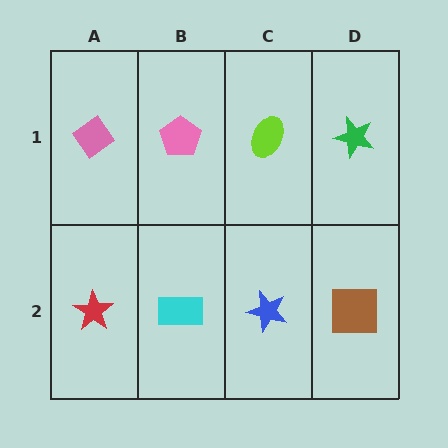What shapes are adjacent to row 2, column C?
A lime ellipse (row 1, column C), a cyan rectangle (row 2, column B), a brown square (row 2, column D).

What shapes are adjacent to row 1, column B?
A cyan rectangle (row 2, column B), a pink diamond (row 1, column A), a lime ellipse (row 1, column C).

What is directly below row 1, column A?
A red star.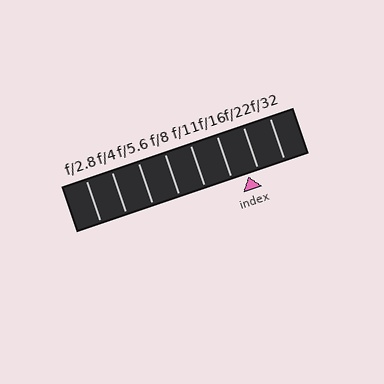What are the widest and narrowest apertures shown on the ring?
The widest aperture shown is f/2.8 and the narrowest is f/32.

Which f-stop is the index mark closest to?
The index mark is closest to f/22.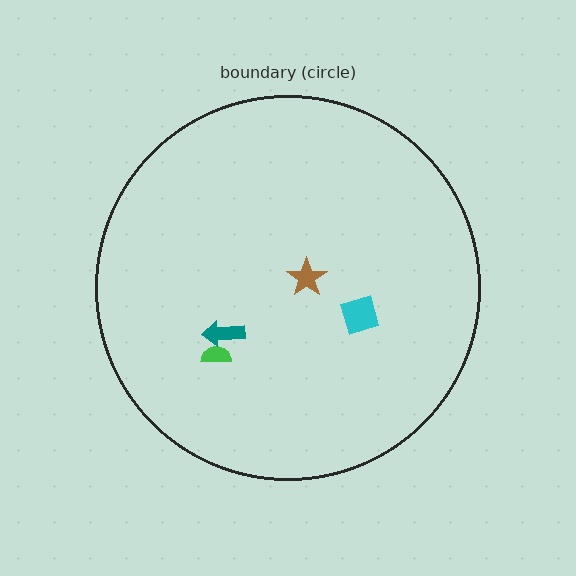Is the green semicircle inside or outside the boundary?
Inside.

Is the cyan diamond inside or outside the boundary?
Inside.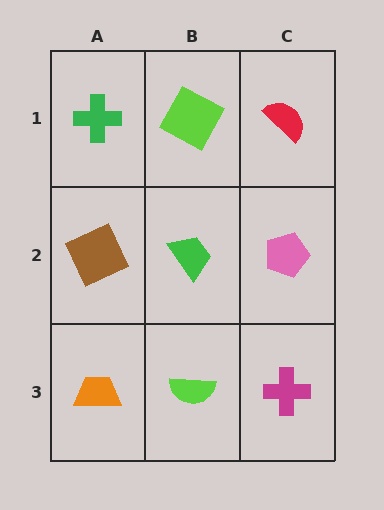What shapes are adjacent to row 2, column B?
A lime square (row 1, column B), a lime semicircle (row 3, column B), a brown square (row 2, column A), a pink pentagon (row 2, column C).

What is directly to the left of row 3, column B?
An orange trapezoid.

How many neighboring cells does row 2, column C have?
3.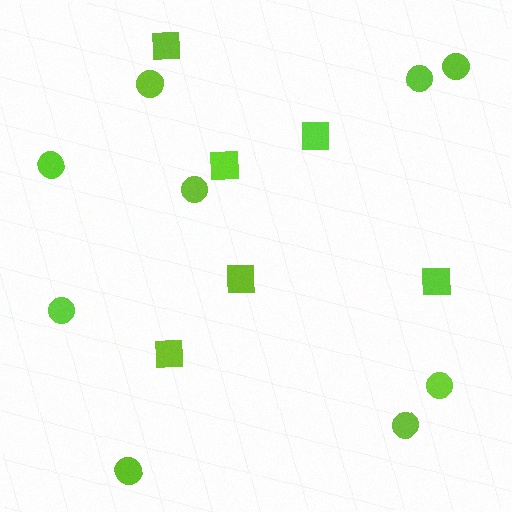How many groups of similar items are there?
There are 2 groups: one group of circles (9) and one group of squares (6).